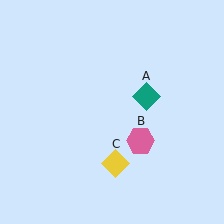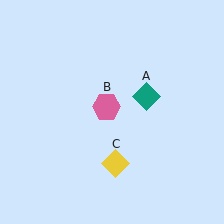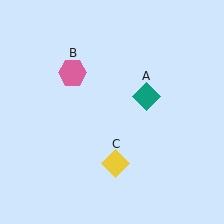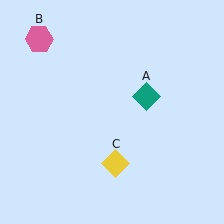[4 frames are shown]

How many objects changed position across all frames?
1 object changed position: pink hexagon (object B).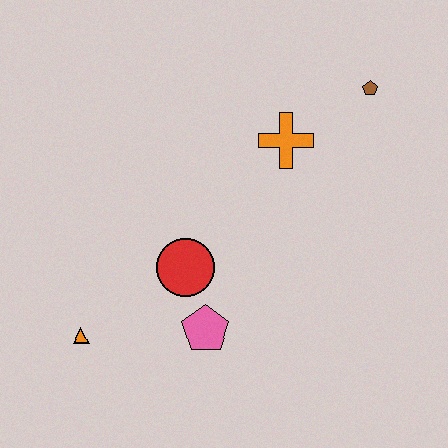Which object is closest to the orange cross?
The brown pentagon is closest to the orange cross.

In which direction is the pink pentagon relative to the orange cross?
The pink pentagon is below the orange cross.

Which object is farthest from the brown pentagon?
The orange triangle is farthest from the brown pentagon.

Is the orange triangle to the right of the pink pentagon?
No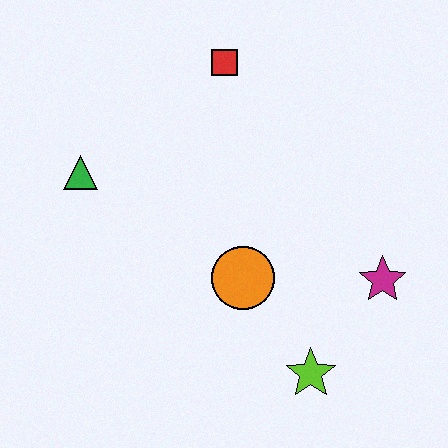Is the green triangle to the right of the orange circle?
No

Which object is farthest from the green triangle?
The magenta star is farthest from the green triangle.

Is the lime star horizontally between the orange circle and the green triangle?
No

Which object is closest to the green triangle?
The red square is closest to the green triangle.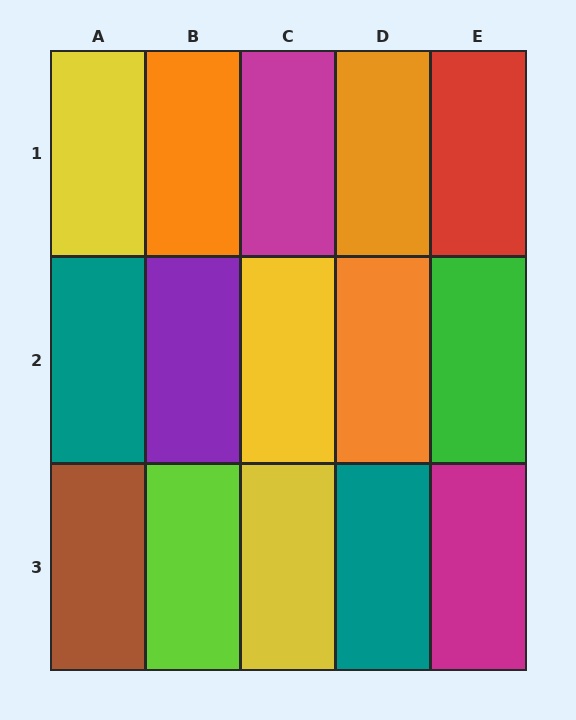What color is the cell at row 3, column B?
Lime.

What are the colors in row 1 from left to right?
Yellow, orange, magenta, orange, red.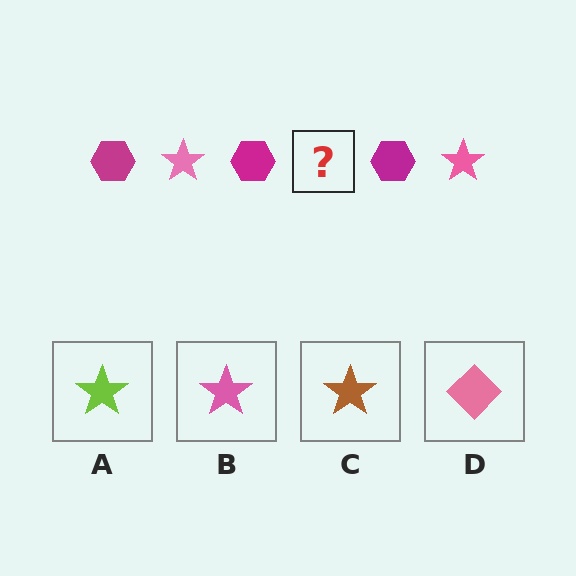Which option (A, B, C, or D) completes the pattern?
B.